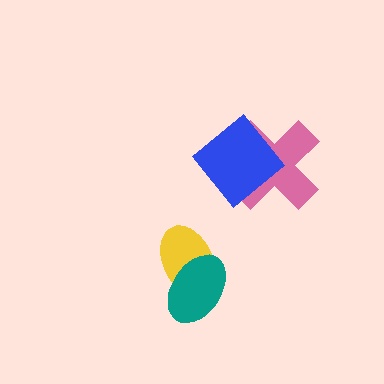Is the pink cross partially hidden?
Yes, it is partially covered by another shape.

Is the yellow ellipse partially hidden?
Yes, it is partially covered by another shape.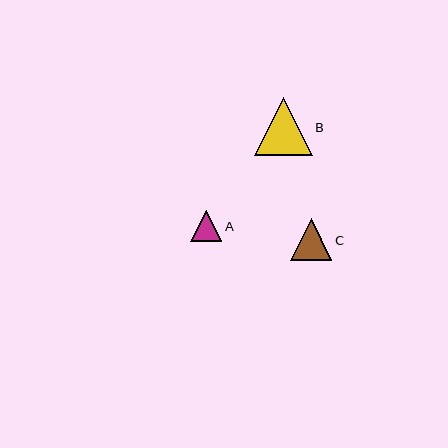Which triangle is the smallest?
Triangle A is the smallest with a size of approximately 31 pixels.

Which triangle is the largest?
Triangle B is the largest with a size of approximately 58 pixels.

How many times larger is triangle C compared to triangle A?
Triangle C is approximately 1.3 times the size of triangle A.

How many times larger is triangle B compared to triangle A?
Triangle B is approximately 1.9 times the size of triangle A.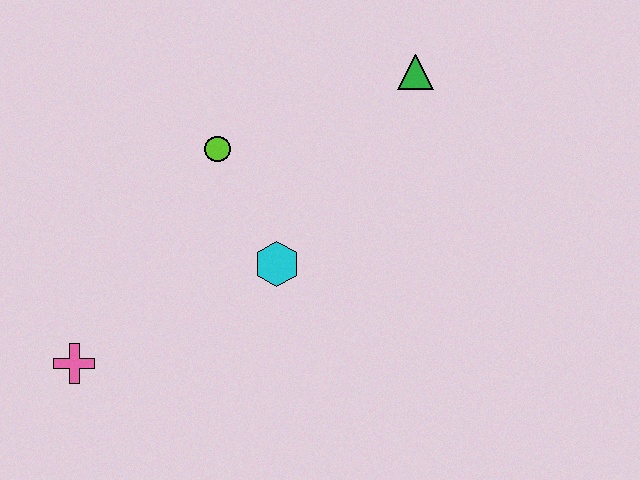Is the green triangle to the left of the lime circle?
No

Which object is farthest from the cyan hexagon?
The green triangle is farthest from the cyan hexagon.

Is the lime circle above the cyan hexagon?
Yes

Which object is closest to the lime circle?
The cyan hexagon is closest to the lime circle.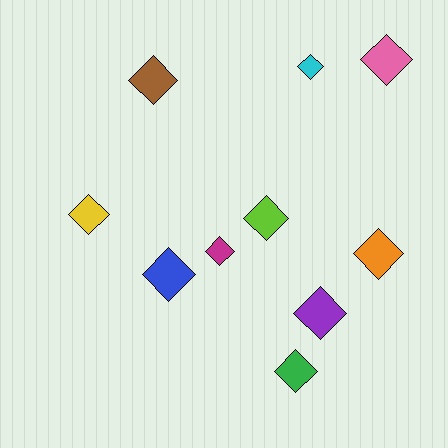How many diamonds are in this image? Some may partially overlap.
There are 10 diamonds.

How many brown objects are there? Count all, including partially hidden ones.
There is 1 brown object.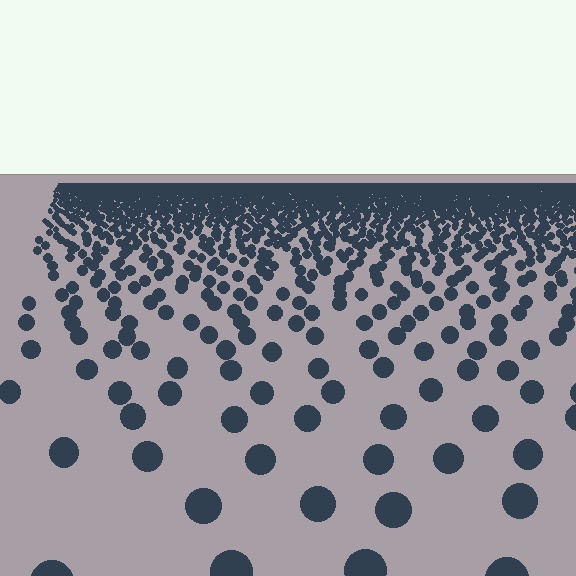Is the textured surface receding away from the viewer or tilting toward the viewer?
The surface is receding away from the viewer. Texture elements get smaller and denser toward the top.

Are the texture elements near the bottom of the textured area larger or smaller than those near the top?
Larger. Near the bottom, elements are closer to the viewer and appear at a bigger on-screen size.